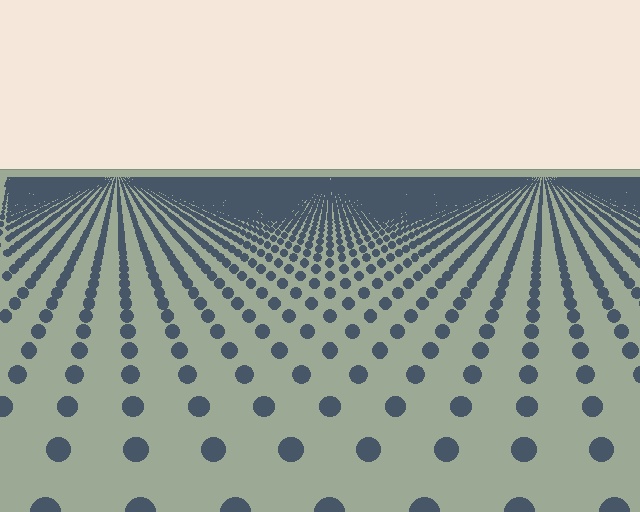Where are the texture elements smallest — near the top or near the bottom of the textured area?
Near the top.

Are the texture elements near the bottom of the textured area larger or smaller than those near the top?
Larger. Near the bottom, elements are closer to the viewer and appear at a bigger on-screen size.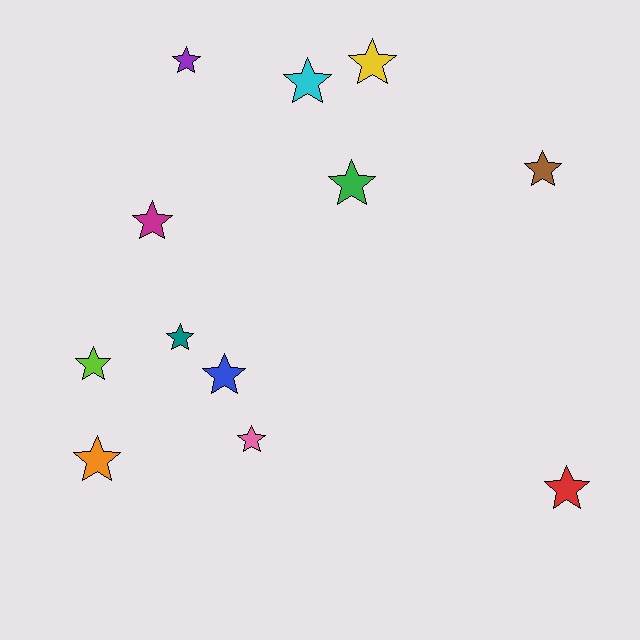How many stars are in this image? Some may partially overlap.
There are 12 stars.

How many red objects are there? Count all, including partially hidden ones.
There is 1 red object.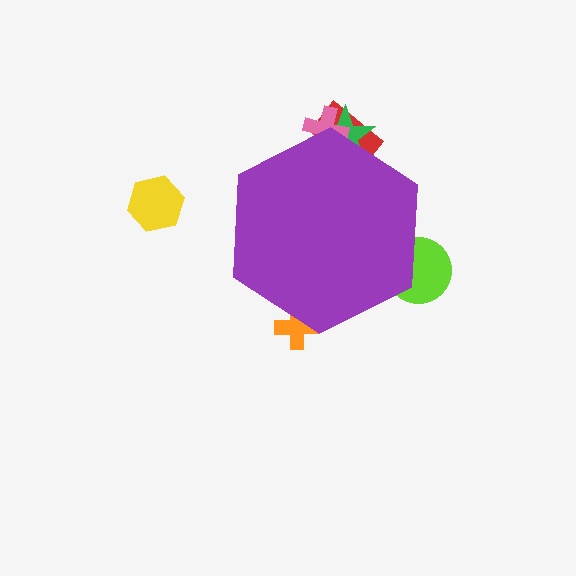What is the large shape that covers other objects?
A purple hexagon.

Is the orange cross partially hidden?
Yes, the orange cross is partially hidden behind the purple hexagon.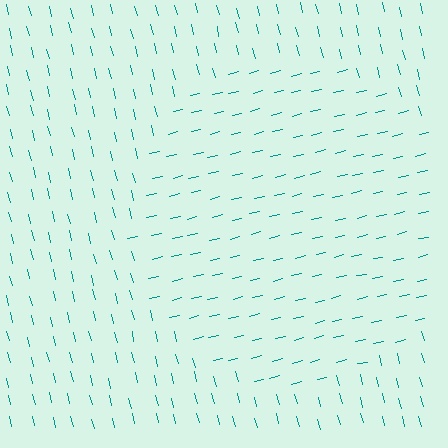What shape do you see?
I see a circle.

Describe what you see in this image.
The image is filled with small teal line segments. A circle region in the image has lines oriented differently from the surrounding lines, creating a visible texture boundary.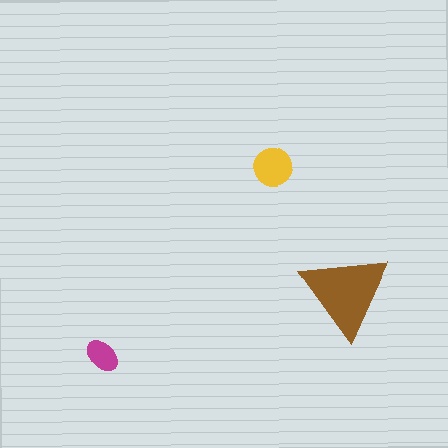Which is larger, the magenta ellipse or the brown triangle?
The brown triangle.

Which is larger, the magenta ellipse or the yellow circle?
The yellow circle.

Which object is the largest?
The brown triangle.